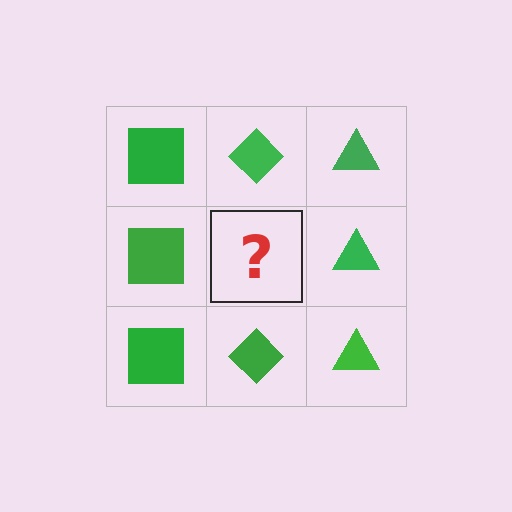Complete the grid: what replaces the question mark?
The question mark should be replaced with a green diamond.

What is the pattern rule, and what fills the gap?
The rule is that each column has a consistent shape. The gap should be filled with a green diamond.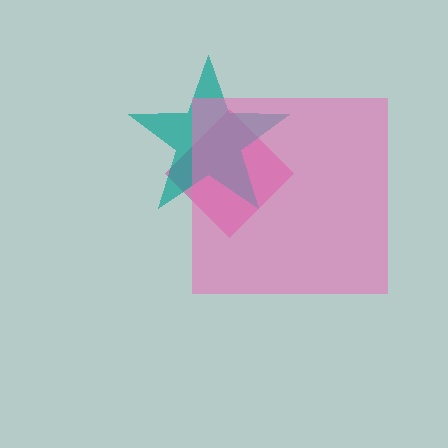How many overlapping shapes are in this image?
There are 3 overlapping shapes in the image.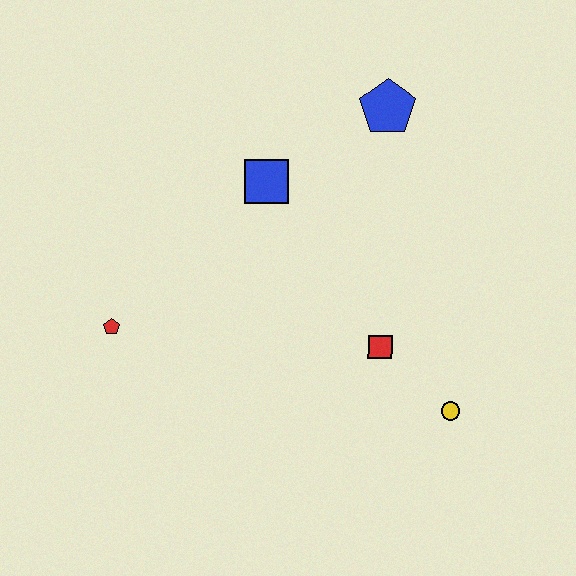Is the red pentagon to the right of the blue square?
No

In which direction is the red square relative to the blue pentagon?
The red square is below the blue pentagon.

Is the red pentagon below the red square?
No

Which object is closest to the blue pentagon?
The blue square is closest to the blue pentagon.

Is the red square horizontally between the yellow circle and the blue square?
Yes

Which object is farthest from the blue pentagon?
The red pentagon is farthest from the blue pentagon.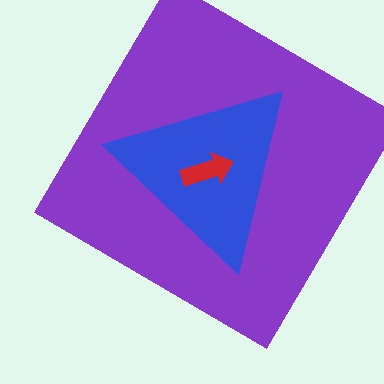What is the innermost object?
The red arrow.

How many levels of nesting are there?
3.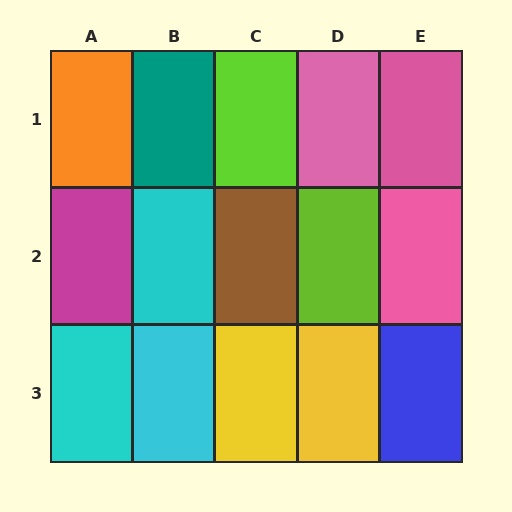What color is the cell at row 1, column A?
Orange.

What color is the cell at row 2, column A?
Magenta.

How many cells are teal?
1 cell is teal.